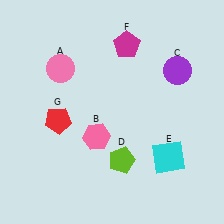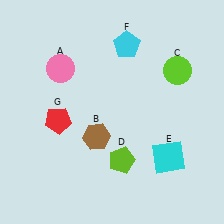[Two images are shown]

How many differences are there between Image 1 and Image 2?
There are 3 differences between the two images.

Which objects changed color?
B changed from pink to brown. C changed from purple to lime. F changed from magenta to cyan.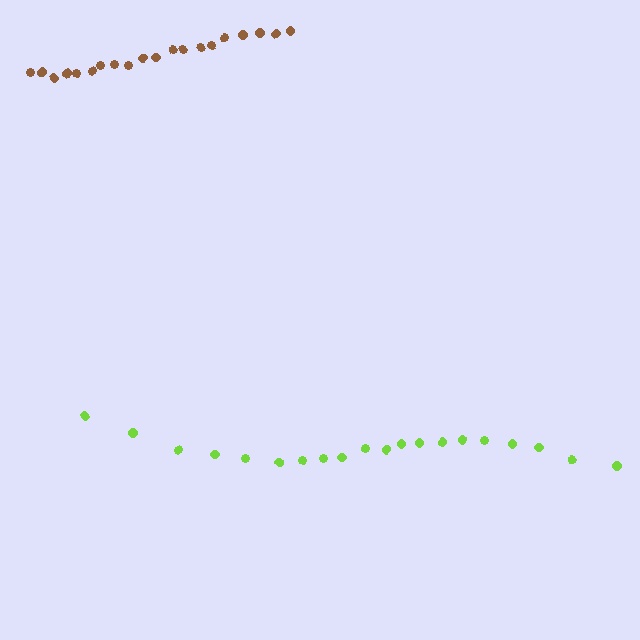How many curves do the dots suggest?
There are 2 distinct paths.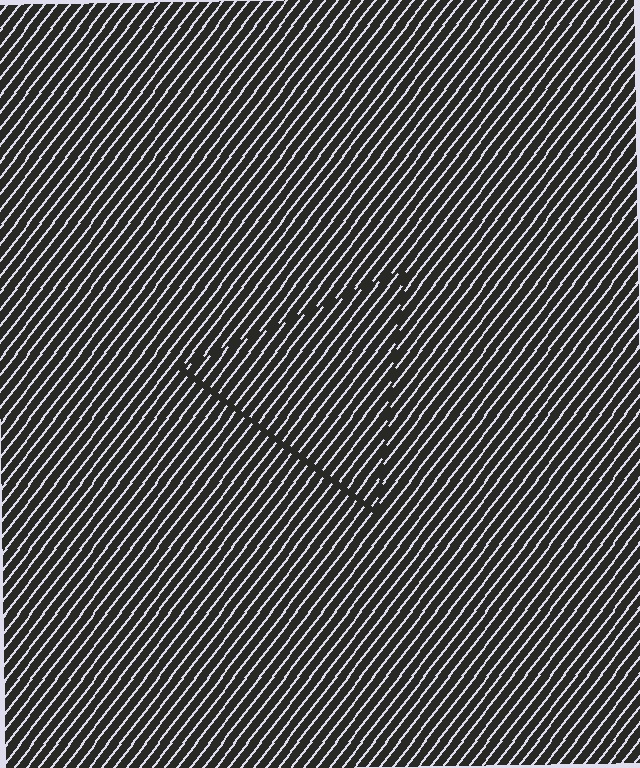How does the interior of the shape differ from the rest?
The interior of the shape contains the same grating, shifted by half a period — the contour is defined by the phase discontinuity where line-ends from the inner and outer gratings abut.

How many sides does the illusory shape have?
3 sides — the line-ends trace a triangle.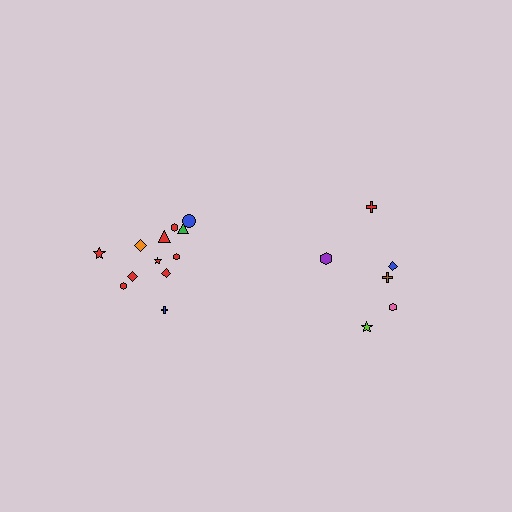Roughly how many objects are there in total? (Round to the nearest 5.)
Roughly 20 objects in total.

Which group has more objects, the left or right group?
The left group.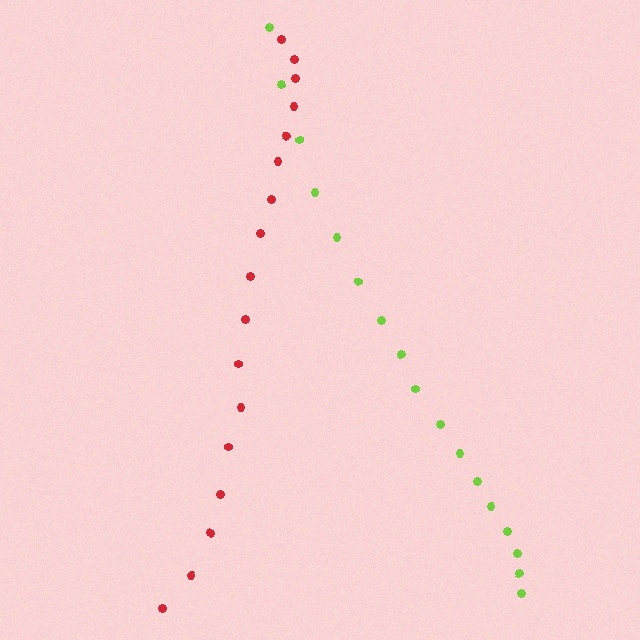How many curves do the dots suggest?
There are 2 distinct paths.